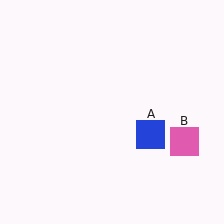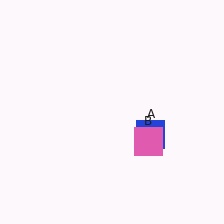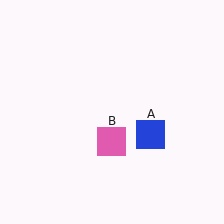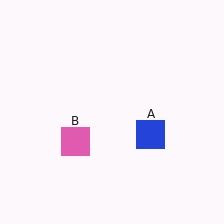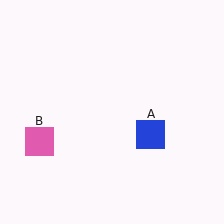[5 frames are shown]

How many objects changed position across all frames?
1 object changed position: pink square (object B).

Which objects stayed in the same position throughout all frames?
Blue square (object A) remained stationary.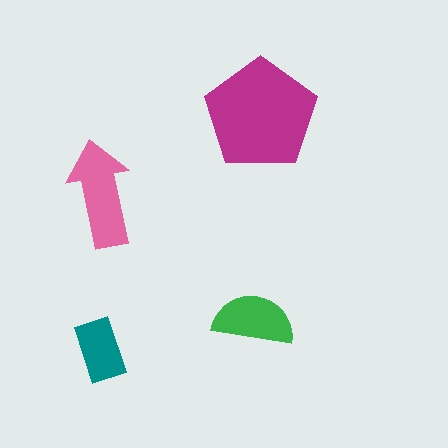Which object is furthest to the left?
The teal rectangle is leftmost.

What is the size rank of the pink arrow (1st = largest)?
2nd.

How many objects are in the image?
There are 4 objects in the image.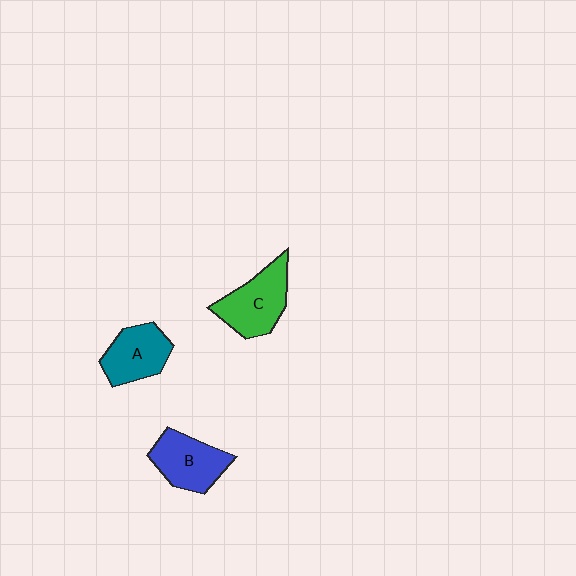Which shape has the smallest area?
Shape A (teal).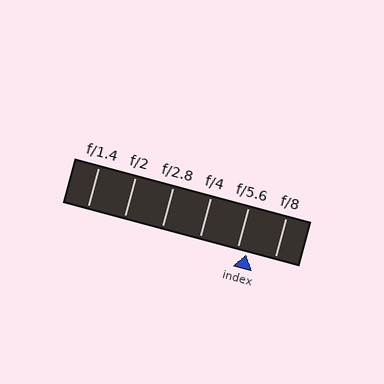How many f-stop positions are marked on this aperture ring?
There are 6 f-stop positions marked.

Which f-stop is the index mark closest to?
The index mark is closest to f/5.6.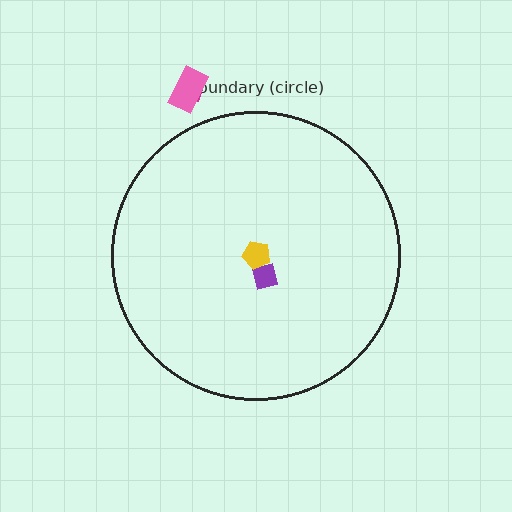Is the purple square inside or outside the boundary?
Inside.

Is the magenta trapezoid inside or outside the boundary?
Outside.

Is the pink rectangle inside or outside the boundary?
Outside.